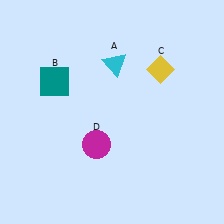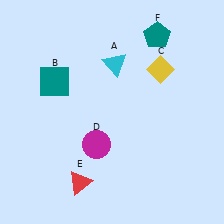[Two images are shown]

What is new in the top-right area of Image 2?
A teal pentagon (F) was added in the top-right area of Image 2.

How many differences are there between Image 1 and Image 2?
There are 2 differences between the two images.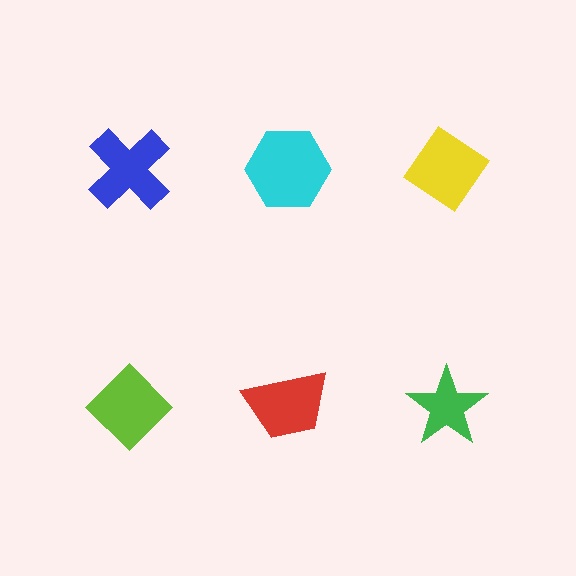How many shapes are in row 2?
3 shapes.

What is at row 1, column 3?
A yellow diamond.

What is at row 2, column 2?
A red trapezoid.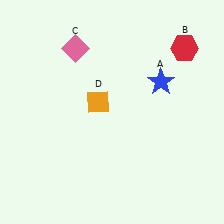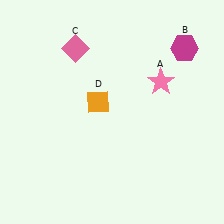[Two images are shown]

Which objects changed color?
A changed from blue to pink. B changed from red to magenta.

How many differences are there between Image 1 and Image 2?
There are 2 differences between the two images.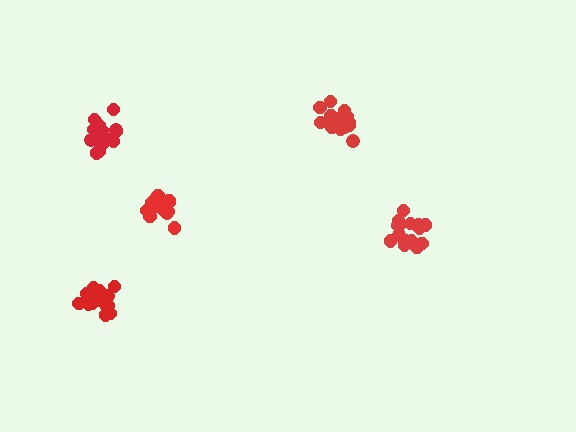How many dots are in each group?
Group 1: 19 dots, Group 2: 20 dots, Group 3: 17 dots, Group 4: 16 dots, Group 5: 18 dots (90 total).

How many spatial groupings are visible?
There are 5 spatial groupings.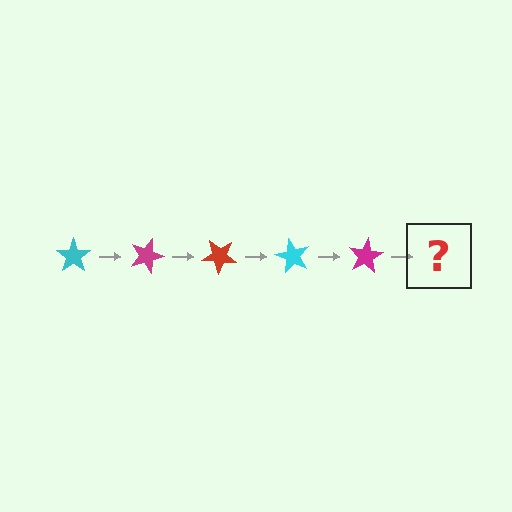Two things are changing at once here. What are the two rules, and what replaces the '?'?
The two rules are that it rotates 20 degrees each step and the color cycles through cyan, magenta, and red. The '?' should be a red star, rotated 100 degrees from the start.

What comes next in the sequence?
The next element should be a red star, rotated 100 degrees from the start.